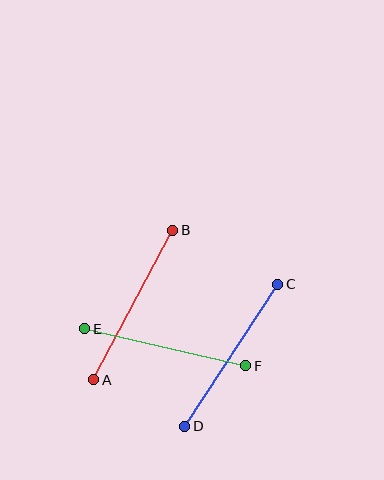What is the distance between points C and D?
The distance is approximately 170 pixels.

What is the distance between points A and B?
The distance is approximately 169 pixels.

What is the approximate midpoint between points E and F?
The midpoint is at approximately (165, 347) pixels.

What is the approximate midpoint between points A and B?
The midpoint is at approximately (133, 305) pixels.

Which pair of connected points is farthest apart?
Points C and D are farthest apart.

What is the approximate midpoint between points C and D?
The midpoint is at approximately (231, 355) pixels.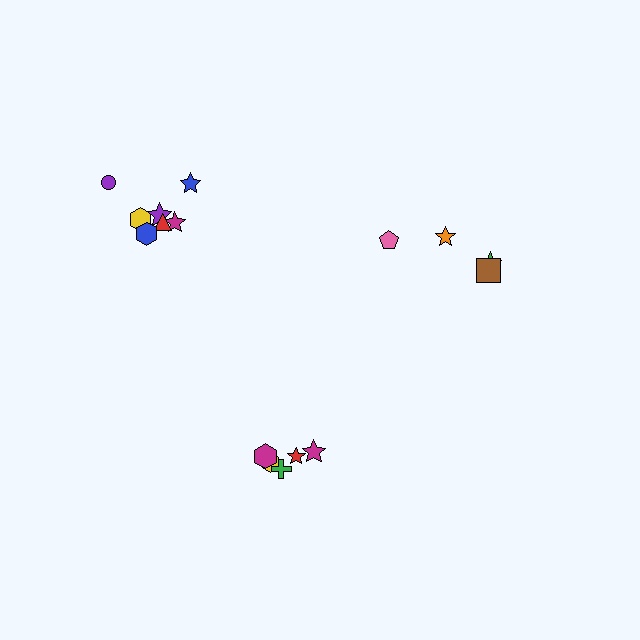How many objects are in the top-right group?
There are 4 objects.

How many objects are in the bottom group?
There are 5 objects.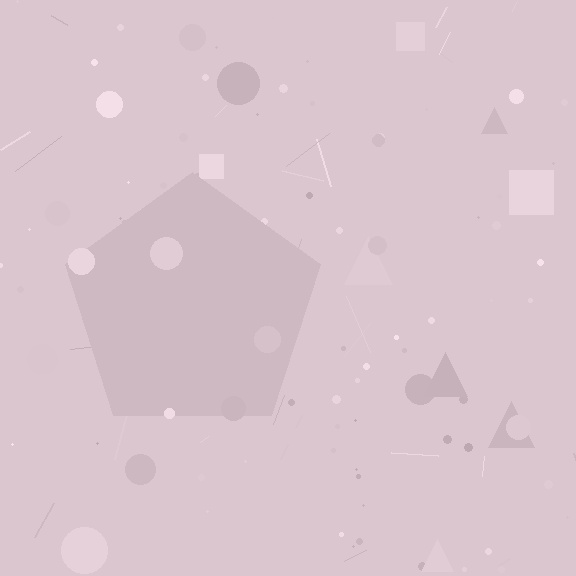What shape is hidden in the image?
A pentagon is hidden in the image.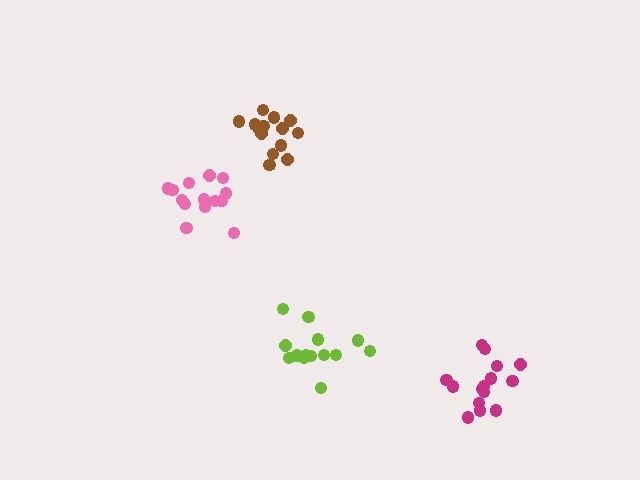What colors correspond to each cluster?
The clusters are colored: brown, pink, magenta, lime.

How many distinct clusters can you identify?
There are 4 distinct clusters.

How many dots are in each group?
Group 1: 14 dots, Group 2: 15 dots, Group 3: 15 dots, Group 4: 15 dots (59 total).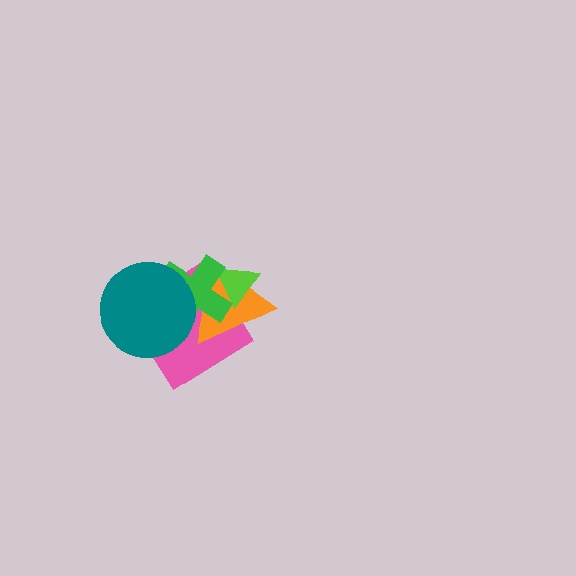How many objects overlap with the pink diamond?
4 objects overlap with the pink diamond.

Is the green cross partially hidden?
Yes, it is partially covered by another shape.